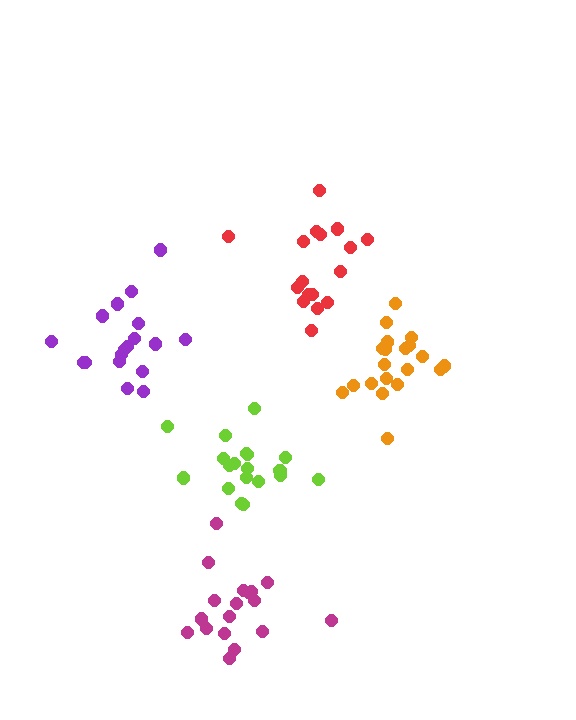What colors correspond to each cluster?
The clusters are colored: purple, lime, magenta, orange, red.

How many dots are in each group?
Group 1: 18 dots, Group 2: 19 dots, Group 3: 18 dots, Group 4: 20 dots, Group 5: 17 dots (92 total).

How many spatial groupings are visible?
There are 5 spatial groupings.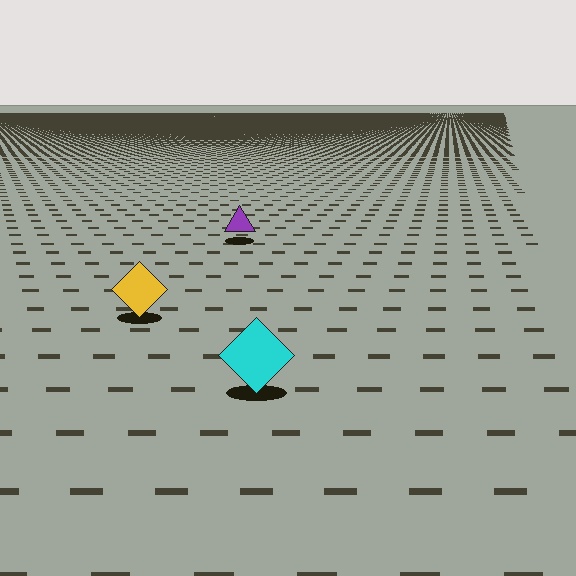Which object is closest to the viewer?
The cyan diamond is closest. The texture marks near it are larger and more spread out.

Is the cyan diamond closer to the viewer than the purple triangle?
Yes. The cyan diamond is closer — you can tell from the texture gradient: the ground texture is coarser near it.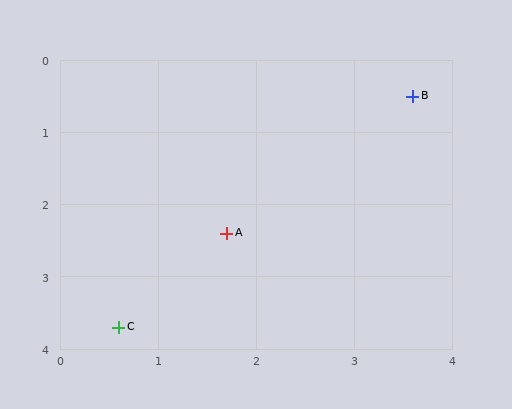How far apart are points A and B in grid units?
Points A and B are about 2.7 grid units apart.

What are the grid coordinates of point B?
Point B is at approximately (3.6, 0.5).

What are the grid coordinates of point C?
Point C is at approximately (0.6, 3.7).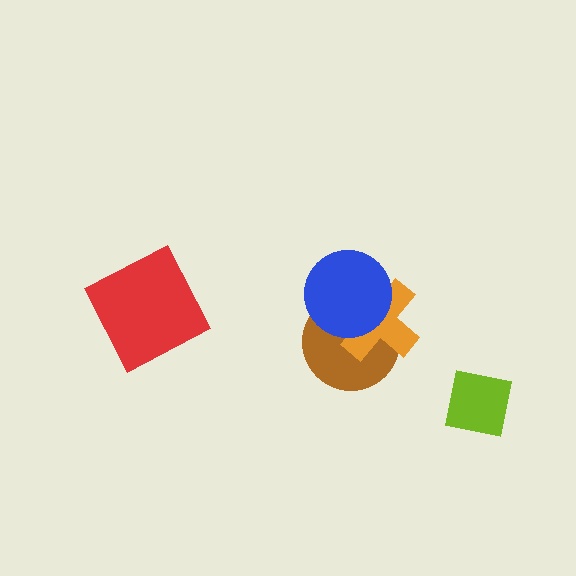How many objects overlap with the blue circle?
2 objects overlap with the blue circle.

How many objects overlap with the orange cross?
2 objects overlap with the orange cross.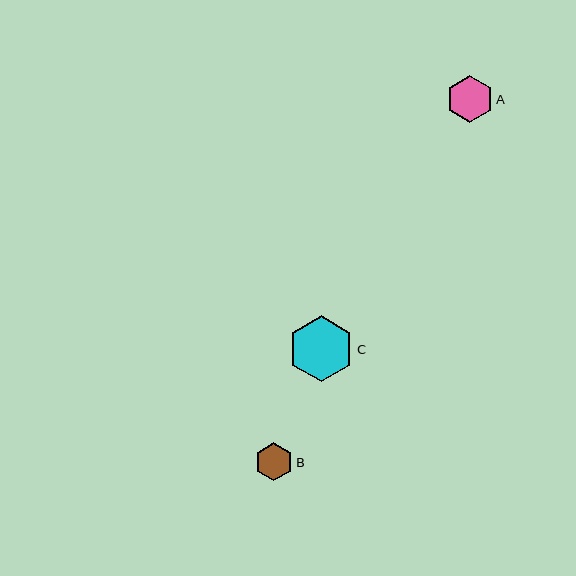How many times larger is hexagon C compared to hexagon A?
Hexagon C is approximately 1.4 times the size of hexagon A.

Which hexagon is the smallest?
Hexagon B is the smallest with a size of approximately 38 pixels.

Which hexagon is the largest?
Hexagon C is the largest with a size of approximately 66 pixels.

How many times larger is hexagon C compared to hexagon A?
Hexagon C is approximately 1.4 times the size of hexagon A.